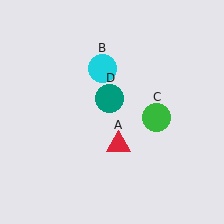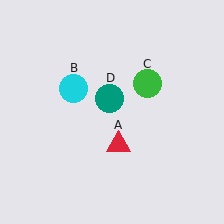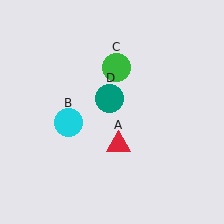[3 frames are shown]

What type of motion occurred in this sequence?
The cyan circle (object B), green circle (object C) rotated counterclockwise around the center of the scene.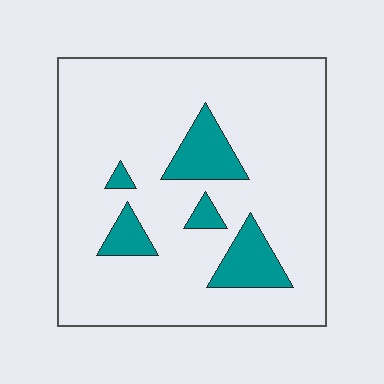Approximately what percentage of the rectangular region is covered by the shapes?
Approximately 15%.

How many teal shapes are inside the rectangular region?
5.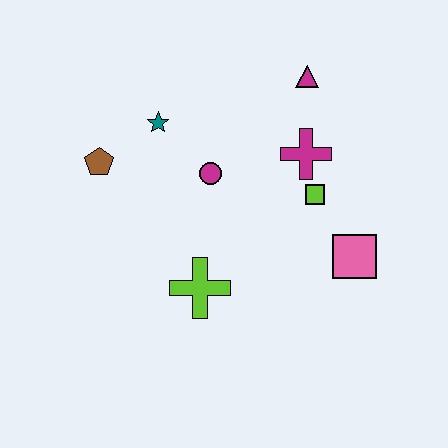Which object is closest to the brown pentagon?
The teal star is closest to the brown pentagon.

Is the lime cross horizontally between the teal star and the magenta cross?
Yes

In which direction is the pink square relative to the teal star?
The pink square is to the right of the teal star.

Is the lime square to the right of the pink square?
No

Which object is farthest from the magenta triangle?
The lime cross is farthest from the magenta triangle.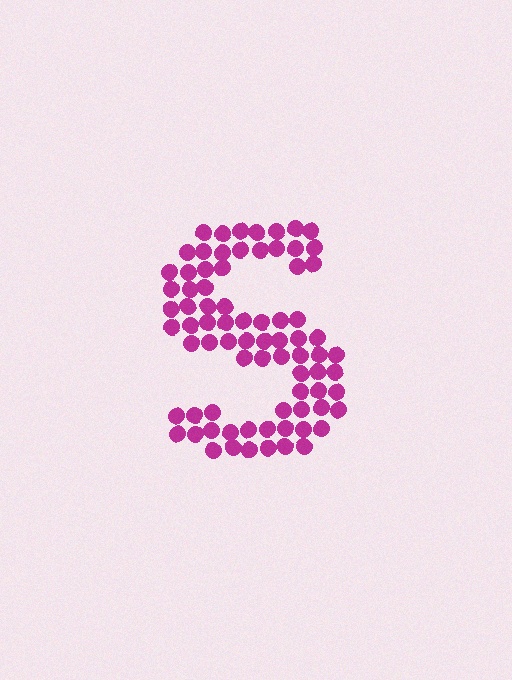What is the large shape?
The large shape is the letter S.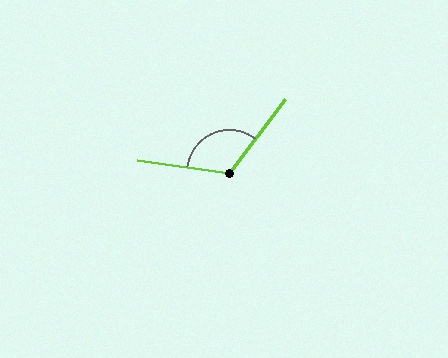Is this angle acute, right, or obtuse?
It is obtuse.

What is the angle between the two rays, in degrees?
Approximately 120 degrees.